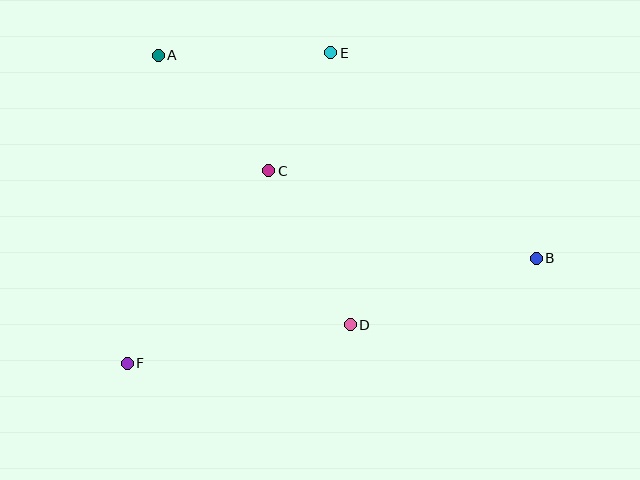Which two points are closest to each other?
Points C and E are closest to each other.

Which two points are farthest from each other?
Points A and B are farthest from each other.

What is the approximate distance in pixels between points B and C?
The distance between B and C is approximately 281 pixels.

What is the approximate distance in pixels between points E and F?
The distance between E and F is approximately 371 pixels.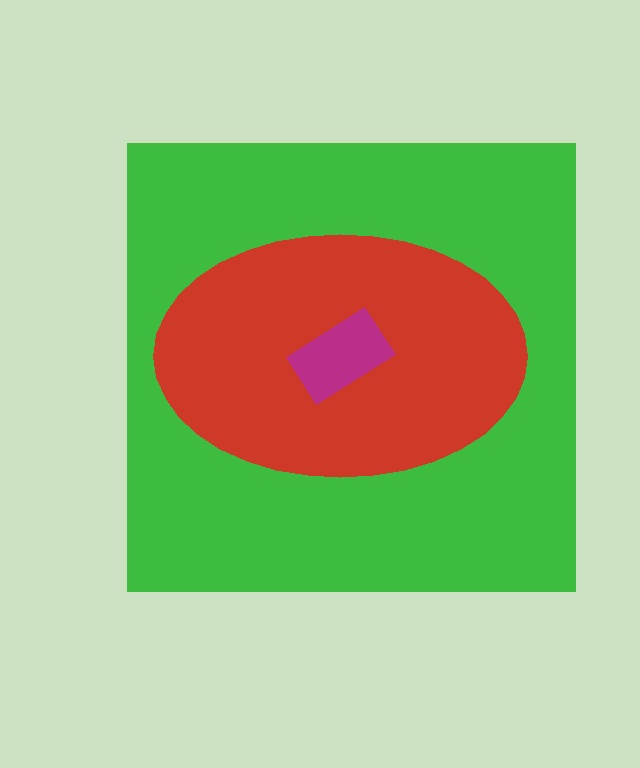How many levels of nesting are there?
3.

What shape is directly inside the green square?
The red ellipse.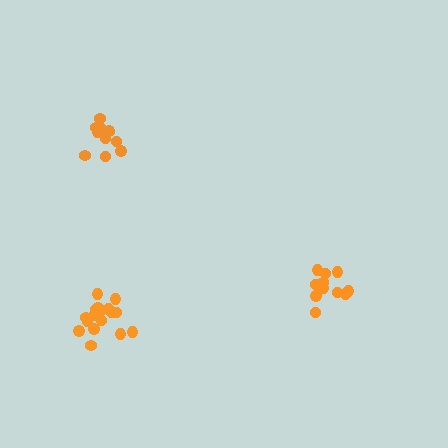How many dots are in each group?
Group 1: 12 dots, Group 2: 11 dots, Group 3: 17 dots (40 total).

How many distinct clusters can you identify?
There are 3 distinct clusters.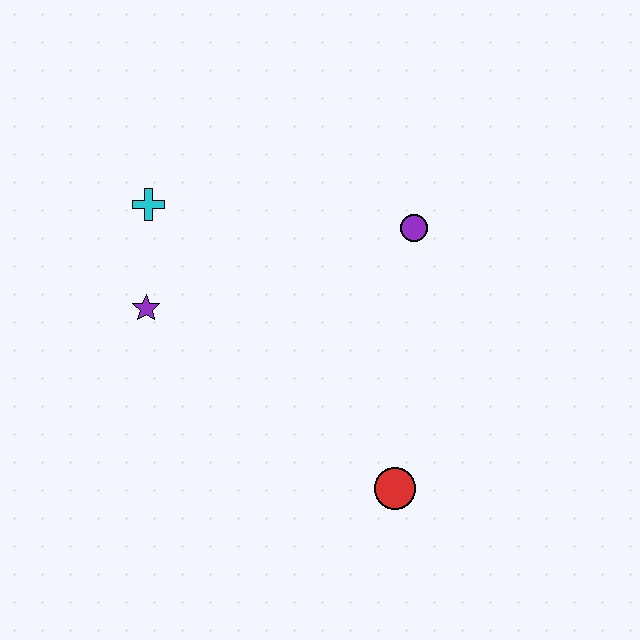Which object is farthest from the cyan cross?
The red circle is farthest from the cyan cross.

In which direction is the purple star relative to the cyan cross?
The purple star is below the cyan cross.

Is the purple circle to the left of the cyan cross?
No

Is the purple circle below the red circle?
No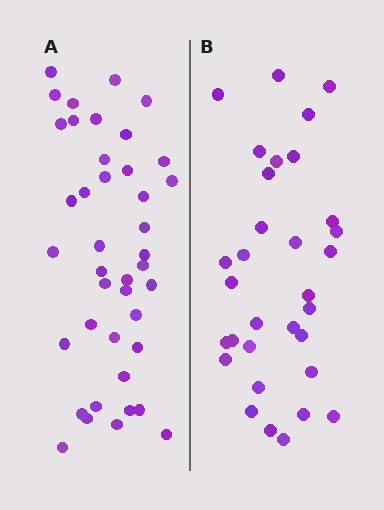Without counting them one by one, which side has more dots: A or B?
Region A (the left region) has more dots.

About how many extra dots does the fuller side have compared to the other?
Region A has roughly 8 or so more dots than region B.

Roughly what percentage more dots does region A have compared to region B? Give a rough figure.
About 30% more.